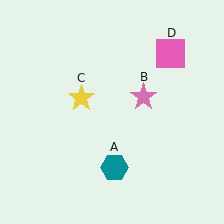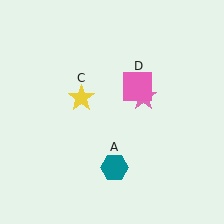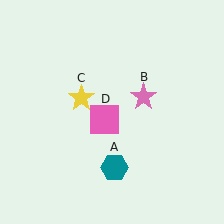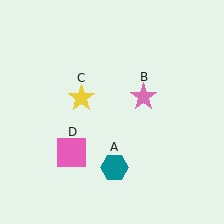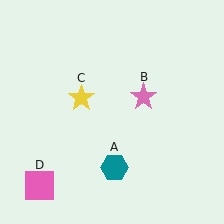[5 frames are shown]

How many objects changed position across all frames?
1 object changed position: pink square (object D).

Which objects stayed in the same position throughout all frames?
Teal hexagon (object A) and pink star (object B) and yellow star (object C) remained stationary.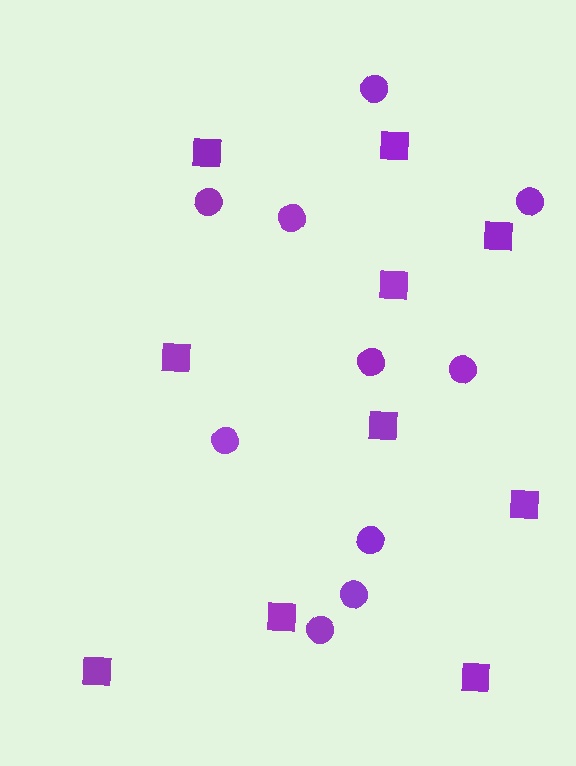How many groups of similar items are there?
There are 2 groups: one group of circles (10) and one group of squares (10).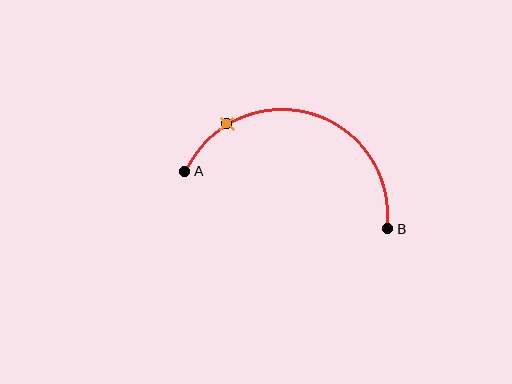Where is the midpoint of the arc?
The arc midpoint is the point on the curve farthest from the straight line joining A and B. It sits above that line.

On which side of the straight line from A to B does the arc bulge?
The arc bulges above the straight line connecting A and B.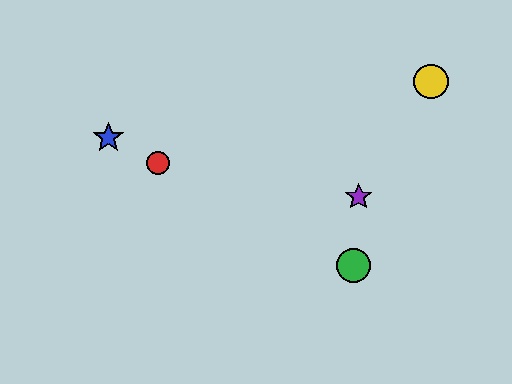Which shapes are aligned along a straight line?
The red circle, the blue star, the green circle are aligned along a straight line.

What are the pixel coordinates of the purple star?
The purple star is at (359, 197).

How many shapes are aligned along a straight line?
3 shapes (the red circle, the blue star, the green circle) are aligned along a straight line.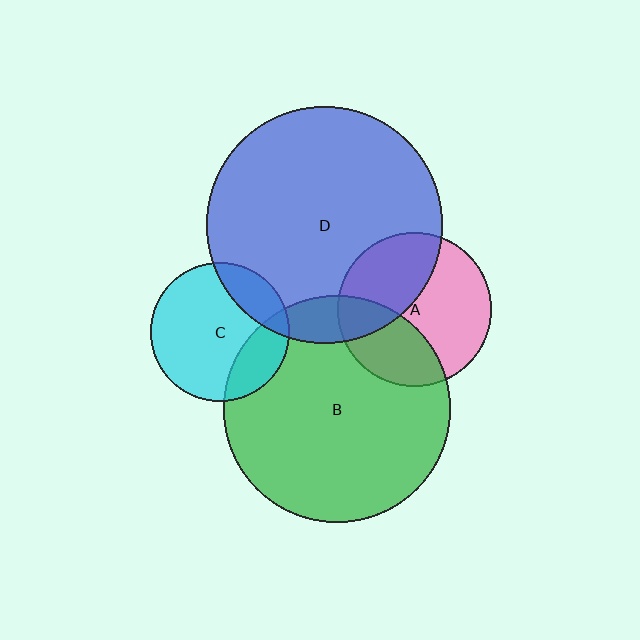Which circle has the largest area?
Circle D (blue).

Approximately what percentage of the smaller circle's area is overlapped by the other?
Approximately 20%.